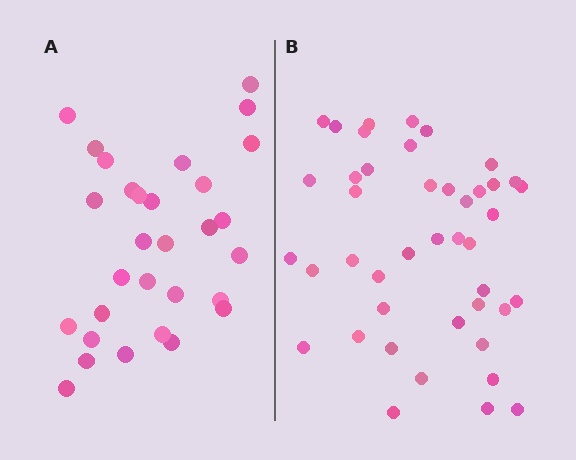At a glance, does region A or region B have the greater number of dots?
Region B (the right region) has more dots.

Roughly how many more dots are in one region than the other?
Region B has approximately 15 more dots than region A.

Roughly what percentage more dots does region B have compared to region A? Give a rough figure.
About 45% more.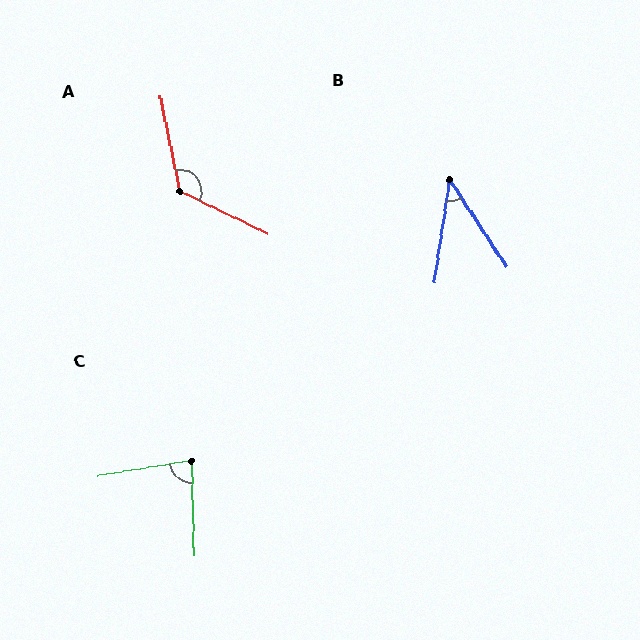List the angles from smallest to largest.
B (41°), C (82°), A (127°).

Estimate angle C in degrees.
Approximately 82 degrees.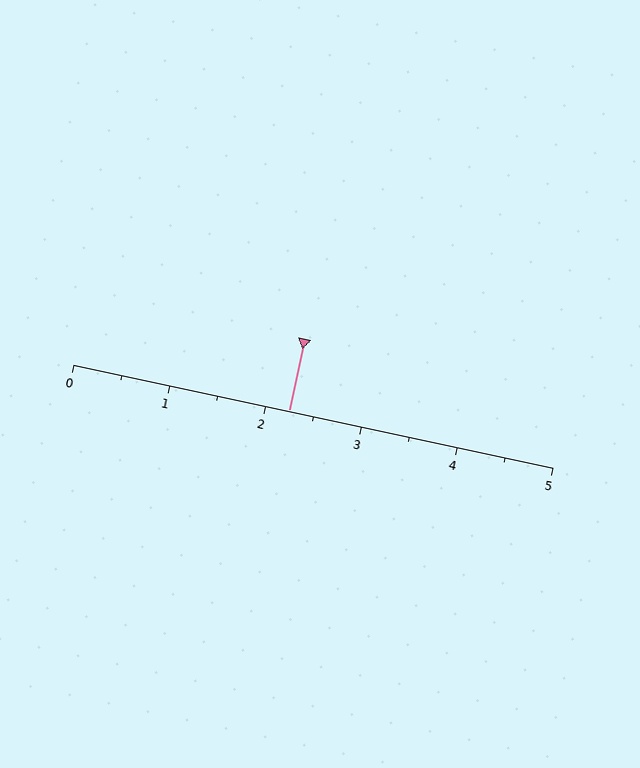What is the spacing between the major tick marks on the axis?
The major ticks are spaced 1 apart.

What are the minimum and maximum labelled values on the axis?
The axis runs from 0 to 5.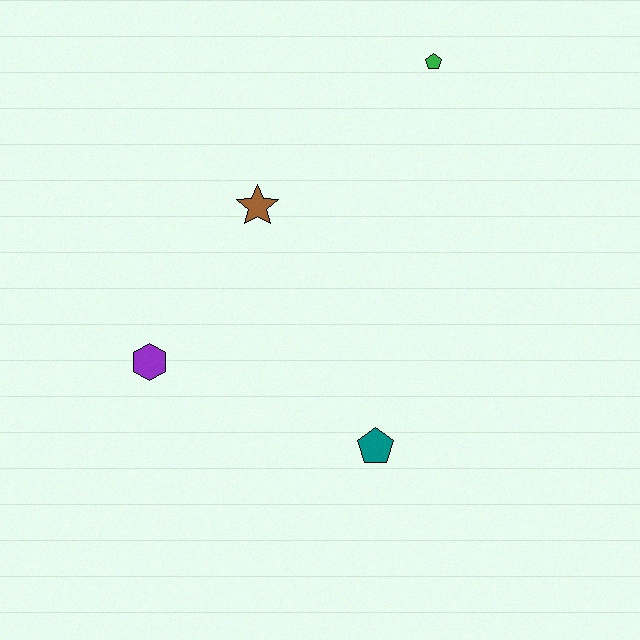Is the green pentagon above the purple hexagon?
Yes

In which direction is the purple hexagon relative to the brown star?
The purple hexagon is below the brown star.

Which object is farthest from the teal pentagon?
The green pentagon is farthest from the teal pentagon.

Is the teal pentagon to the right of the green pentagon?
No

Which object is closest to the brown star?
The purple hexagon is closest to the brown star.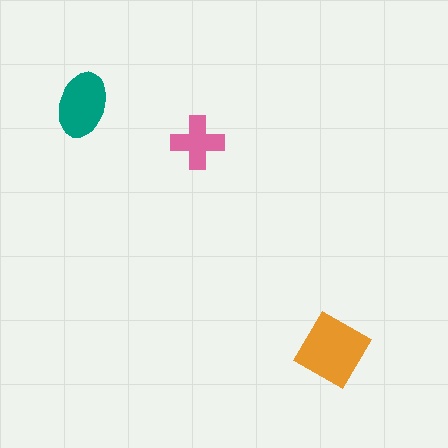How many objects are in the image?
There are 3 objects in the image.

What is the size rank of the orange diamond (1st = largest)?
1st.